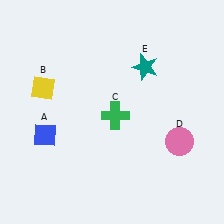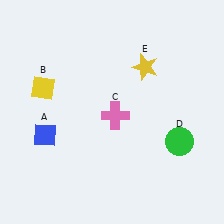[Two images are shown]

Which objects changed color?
C changed from green to pink. D changed from pink to green. E changed from teal to yellow.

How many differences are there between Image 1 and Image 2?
There are 3 differences between the two images.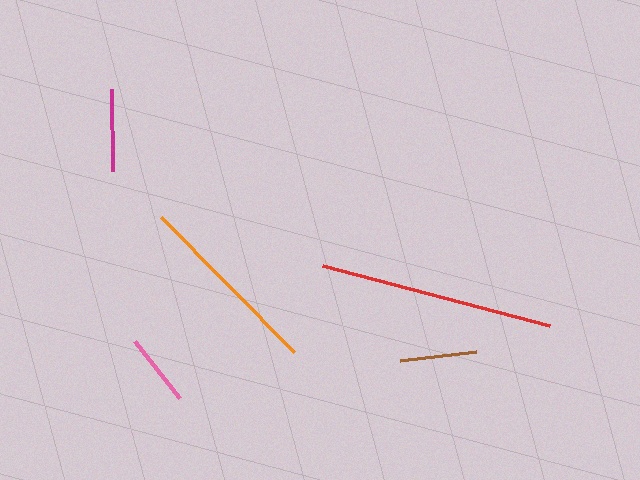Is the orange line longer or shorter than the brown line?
The orange line is longer than the brown line.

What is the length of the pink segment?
The pink segment is approximately 73 pixels long.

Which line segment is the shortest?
The pink line is the shortest at approximately 73 pixels.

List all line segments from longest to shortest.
From longest to shortest: red, orange, magenta, brown, pink.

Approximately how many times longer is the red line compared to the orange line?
The red line is approximately 1.2 times the length of the orange line.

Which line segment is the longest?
The red line is the longest at approximately 235 pixels.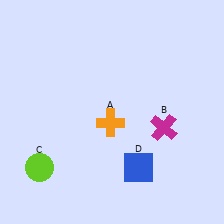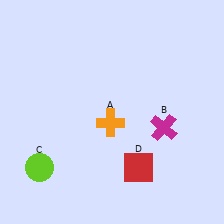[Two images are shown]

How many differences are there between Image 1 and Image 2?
There is 1 difference between the two images.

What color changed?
The square (D) changed from blue in Image 1 to red in Image 2.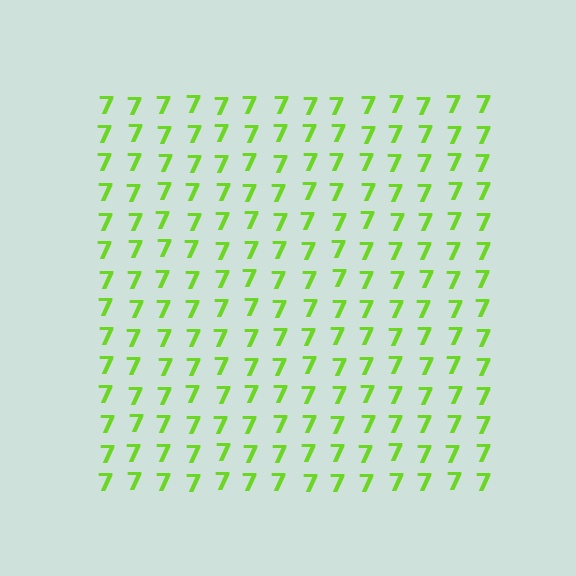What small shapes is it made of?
It is made of small digit 7's.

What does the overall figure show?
The overall figure shows a square.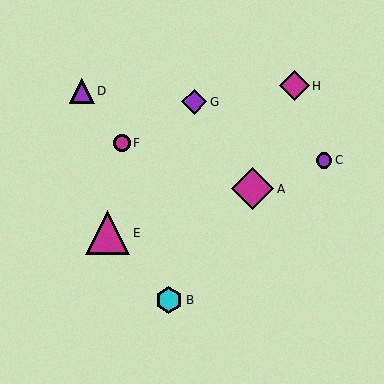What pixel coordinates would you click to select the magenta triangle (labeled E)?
Click at (108, 233) to select the magenta triangle E.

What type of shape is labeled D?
Shape D is a purple triangle.